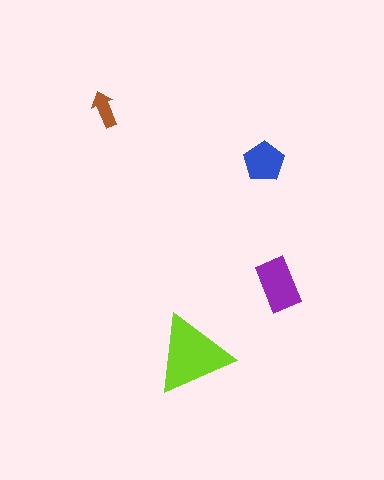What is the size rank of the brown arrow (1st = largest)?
4th.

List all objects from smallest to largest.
The brown arrow, the blue pentagon, the purple rectangle, the lime triangle.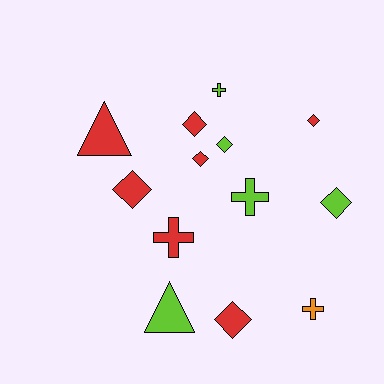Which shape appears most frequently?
Diamond, with 7 objects.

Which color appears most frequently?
Red, with 7 objects.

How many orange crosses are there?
There is 1 orange cross.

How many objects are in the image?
There are 13 objects.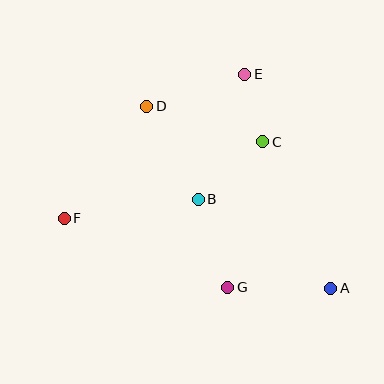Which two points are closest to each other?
Points C and E are closest to each other.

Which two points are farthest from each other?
Points A and F are farthest from each other.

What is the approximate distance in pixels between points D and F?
The distance between D and F is approximately 139 pixels.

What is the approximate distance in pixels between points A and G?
The distance between A and G is approximately 103 pixels.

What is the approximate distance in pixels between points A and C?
The distance between A and C is approximately 162 pixels.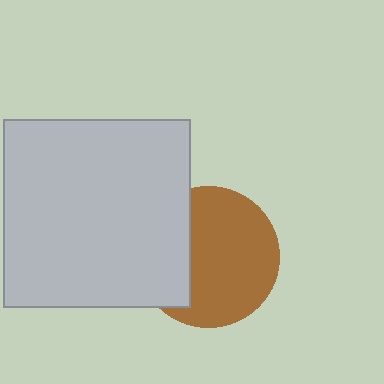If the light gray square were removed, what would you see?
You would see the complete brown circle.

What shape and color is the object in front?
The object in front is a light gray square.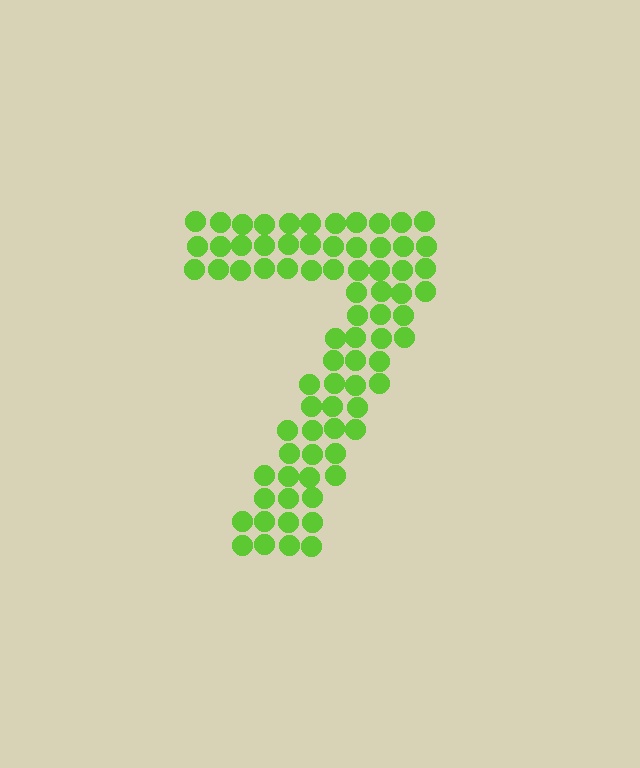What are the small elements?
The small elements are circles.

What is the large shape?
The large shape is the digit 7.